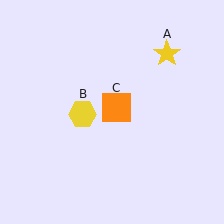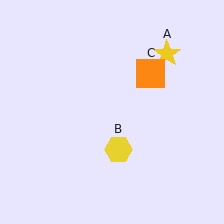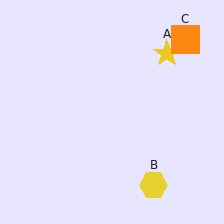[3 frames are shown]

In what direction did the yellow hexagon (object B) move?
The yellow hexagon (object B) moved down and to the right.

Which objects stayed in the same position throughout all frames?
Yellow star (object A) remained stationary.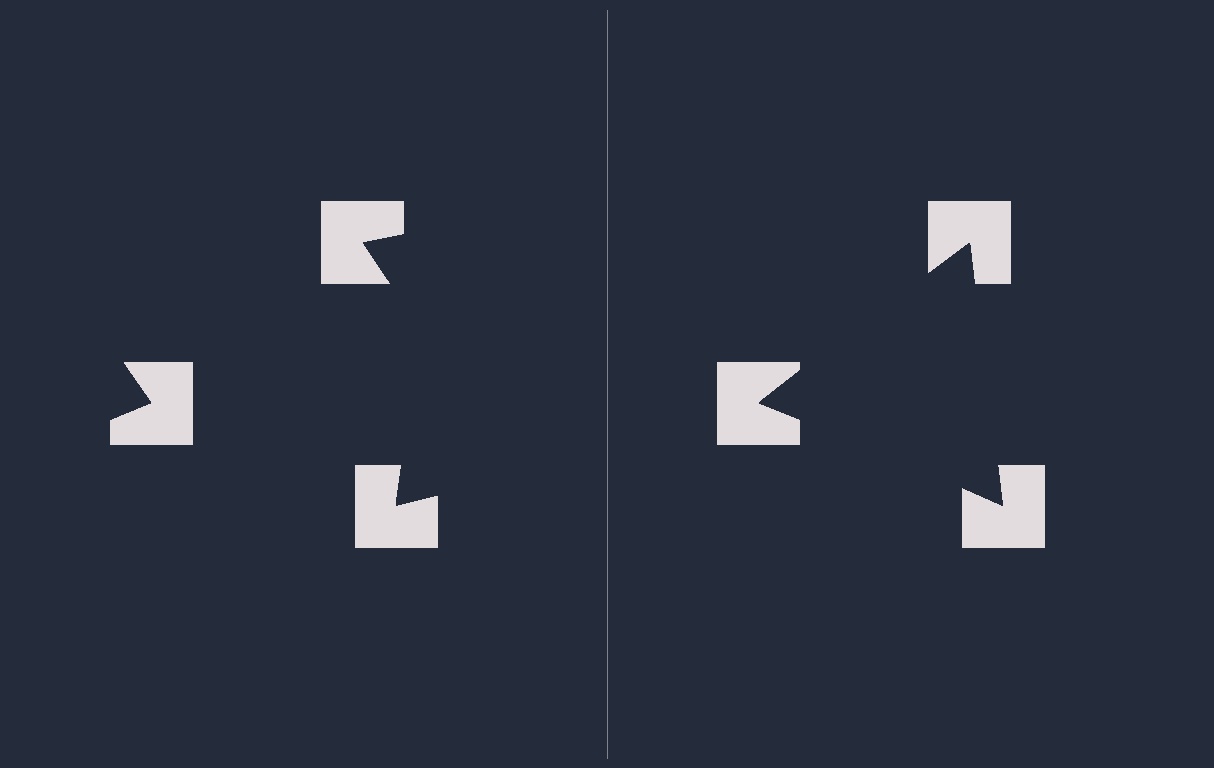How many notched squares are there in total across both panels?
6 — 3 on each side.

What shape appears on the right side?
An illusory triangle.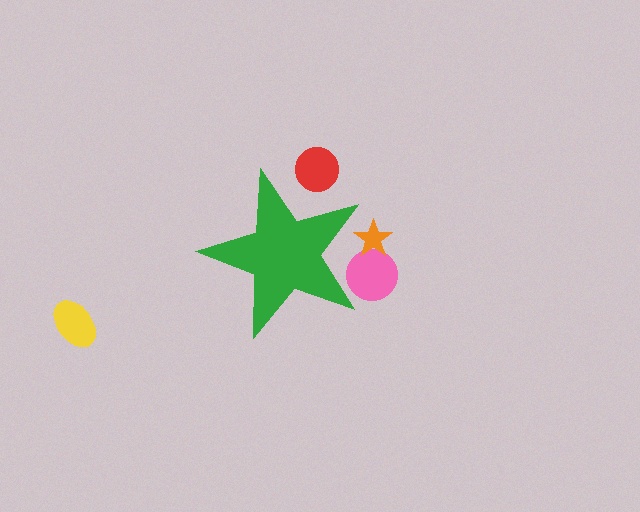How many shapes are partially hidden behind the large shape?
3 shapes are partially hidden.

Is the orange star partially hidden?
Yes, the orange star is partially hidden behind the green star.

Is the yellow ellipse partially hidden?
No, the yellow ellipse is fully visible.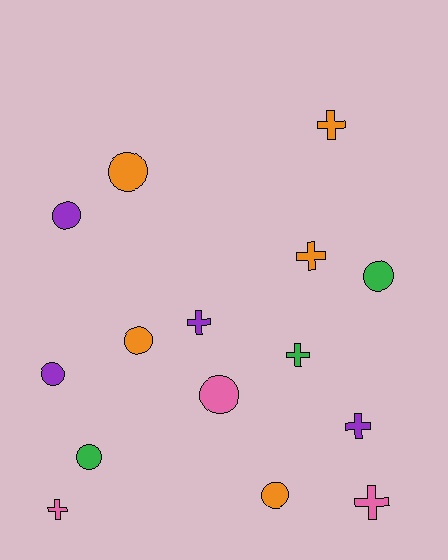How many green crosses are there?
There is 1 green cross.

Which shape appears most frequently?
Circle, with 8 objects.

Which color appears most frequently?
Orange, with 5 objects.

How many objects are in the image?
There are 15 objects.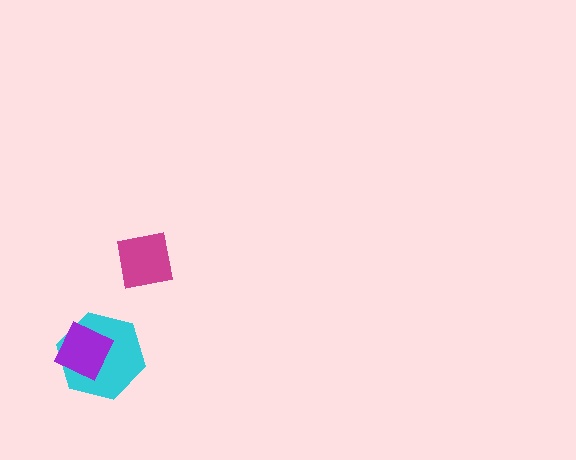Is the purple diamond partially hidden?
No, no other shape covers it.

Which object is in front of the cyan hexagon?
The purple diamond is in front of the cyan hexagon.